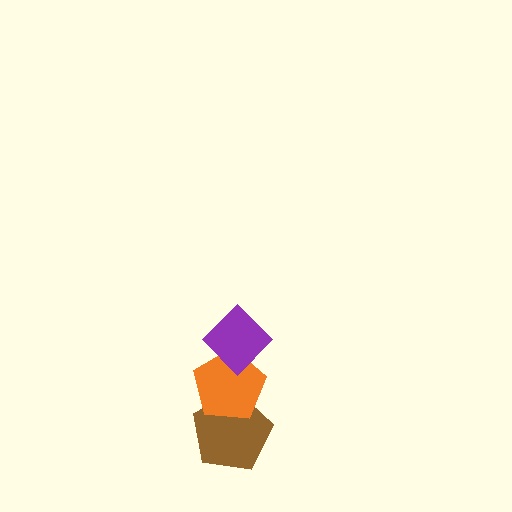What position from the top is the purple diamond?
The purple diamond is 1st from the top.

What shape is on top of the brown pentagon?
The orange pentagon is on top of the brown pentagon.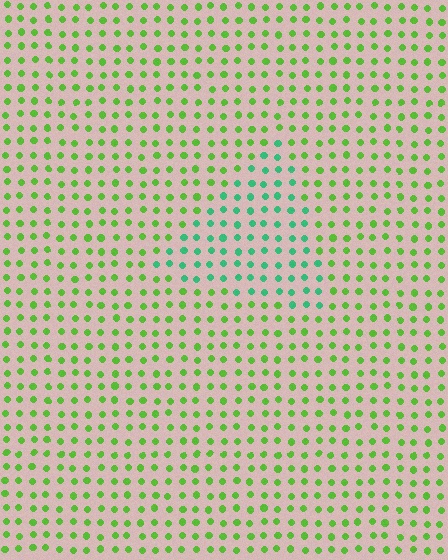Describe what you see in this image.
The image is filled with small lime elements in a uniform arrangement. A triangle-shaped region is visible where the elements are tinted to a slightly different hue, forming a subtle color boundary.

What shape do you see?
I see a triangle.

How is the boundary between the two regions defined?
The boundary is defined purely by a slight shift in hue (about 45 degrees). Spacing, size, and orientation are identical on both sides.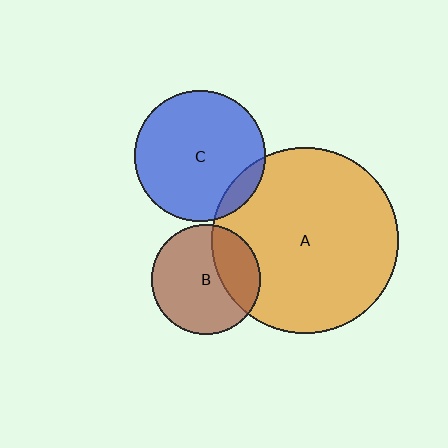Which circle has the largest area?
Circle A (orange).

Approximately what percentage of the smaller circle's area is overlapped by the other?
Approximately 30%.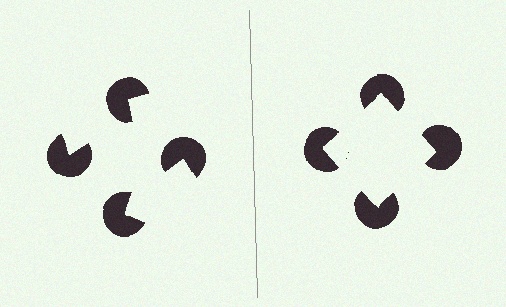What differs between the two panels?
The pac-man discs are positioned identically on both sides; only the wedge orientations differ. On the right they align to a square; on the left they are misaligned.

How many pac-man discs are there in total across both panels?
8 — 4 on each side.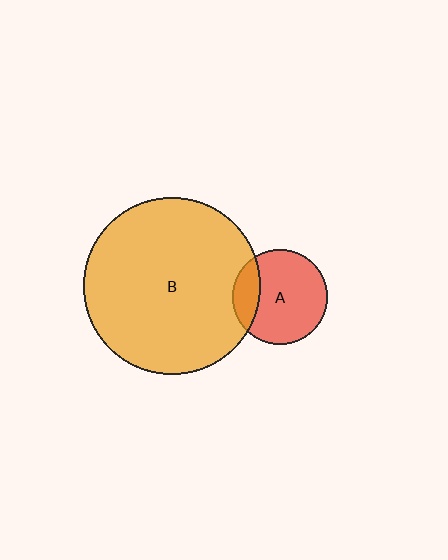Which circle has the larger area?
Circle B (orange).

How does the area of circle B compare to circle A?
Approximately 3.4 times.